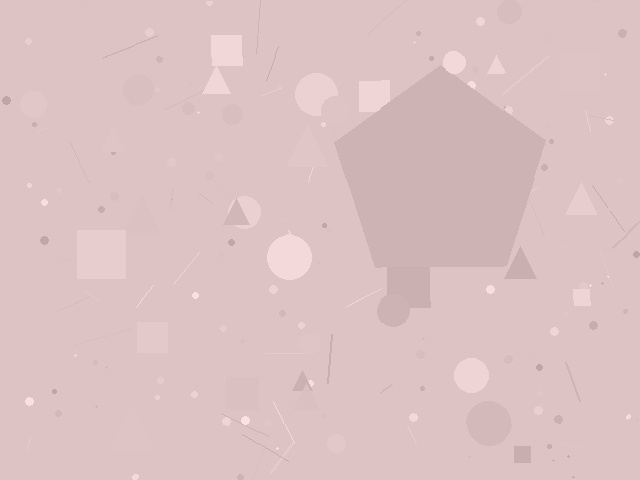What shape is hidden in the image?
A pentagon is hidden in the image.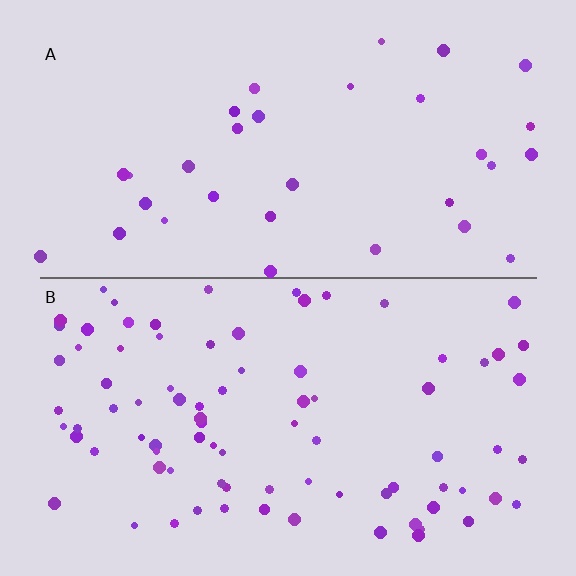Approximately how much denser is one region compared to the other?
Approximately 2.6× — region B over region A.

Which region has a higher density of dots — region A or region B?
B (the bottom).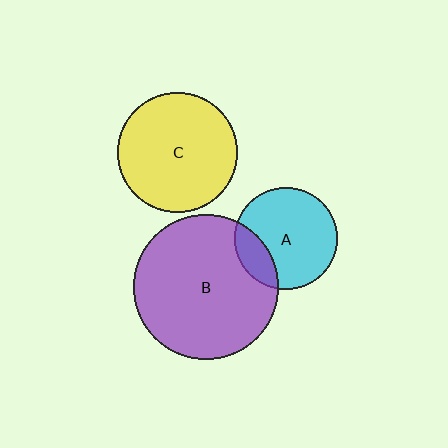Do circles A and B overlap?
Yes.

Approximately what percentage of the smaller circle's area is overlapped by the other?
Approximately 20%.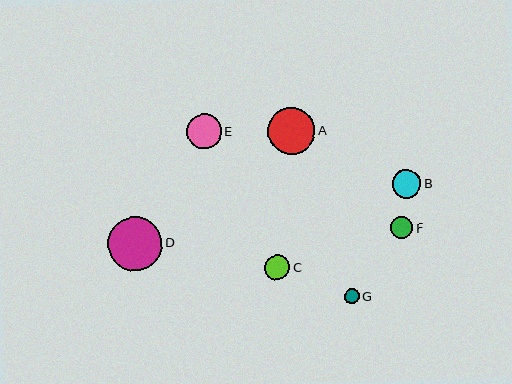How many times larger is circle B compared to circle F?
Circle B is approximately 1.3 times the size of circle F.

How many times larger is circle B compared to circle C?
Circle B is approximately 1.1 times the size of circle C.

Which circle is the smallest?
Circle G is the smallest with a size of approximately 15 pixels.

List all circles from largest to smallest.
From largest to smallest: D, A, E, B, C, F, G.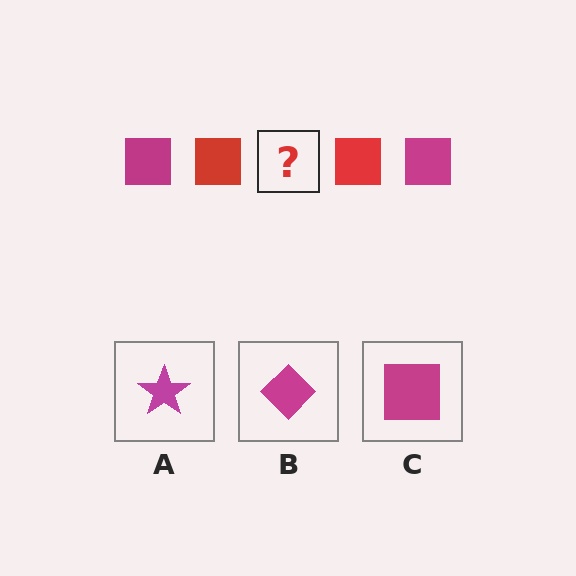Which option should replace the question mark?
Option C.